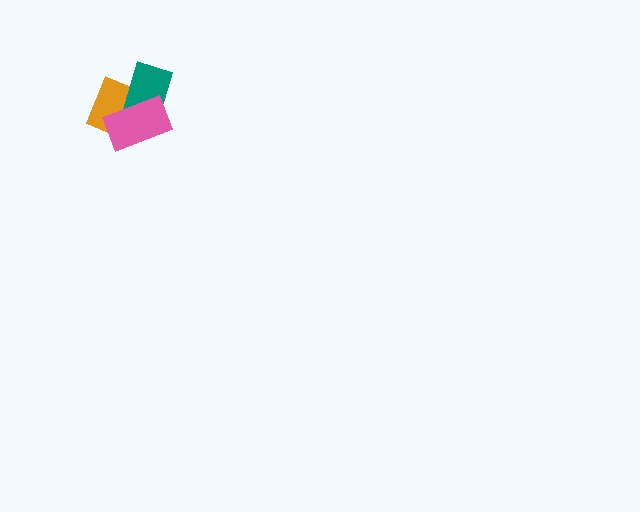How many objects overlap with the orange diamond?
2 objects overlap with the orange diamond.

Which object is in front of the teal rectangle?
The pink rectangle is in front of the teal rectangle.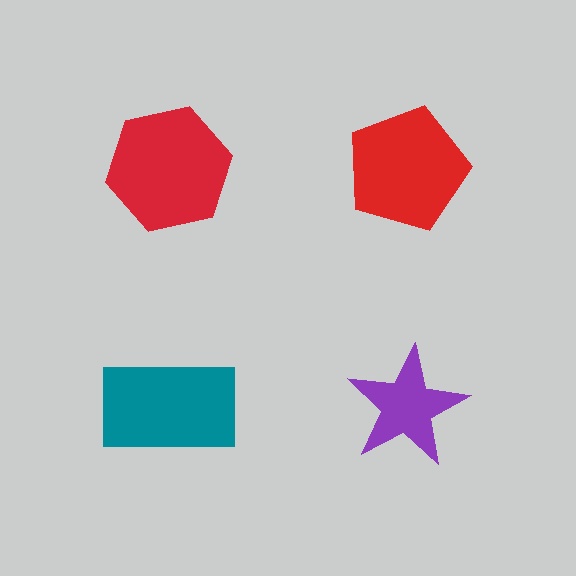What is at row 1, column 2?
A red pentagon.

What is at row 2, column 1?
A teal rectangle.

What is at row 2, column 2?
A purple star.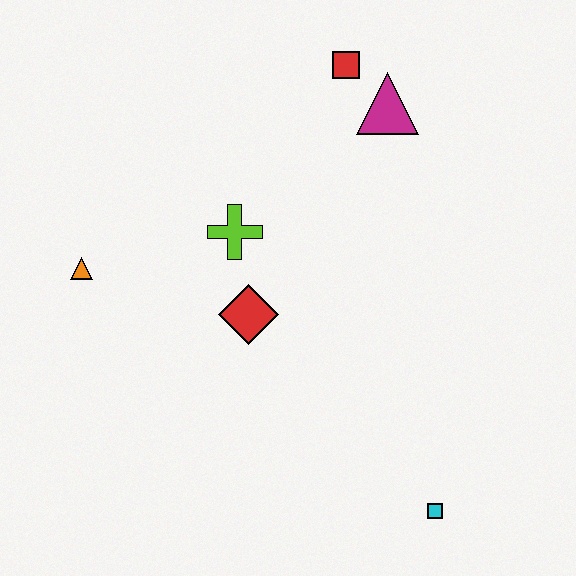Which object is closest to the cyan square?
The red diamond is closest to the cyan square.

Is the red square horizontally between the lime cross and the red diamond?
No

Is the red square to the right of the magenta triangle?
No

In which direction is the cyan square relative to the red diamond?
The cyan square is below the red diamond.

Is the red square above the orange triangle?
Yes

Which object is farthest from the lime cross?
The cyan square is farthest from the lime cross.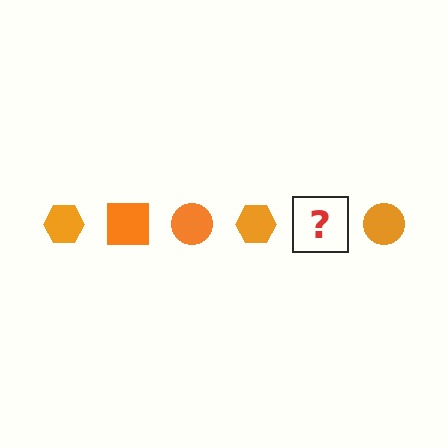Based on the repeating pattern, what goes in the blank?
The blank should be an orange square.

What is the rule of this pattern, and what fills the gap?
The rule is that the pattern cycles through hexagon, square, circle shapes in orange. The gap should be filled with an orange square.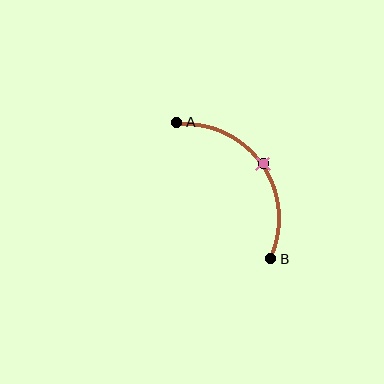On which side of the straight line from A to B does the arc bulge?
The arc bulges above and to the right of the straight line connecting A and B.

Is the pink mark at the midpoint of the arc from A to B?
Yes. The pink mark lies on the arc at equal arc-length from both A and B — it is the arc midpoint.